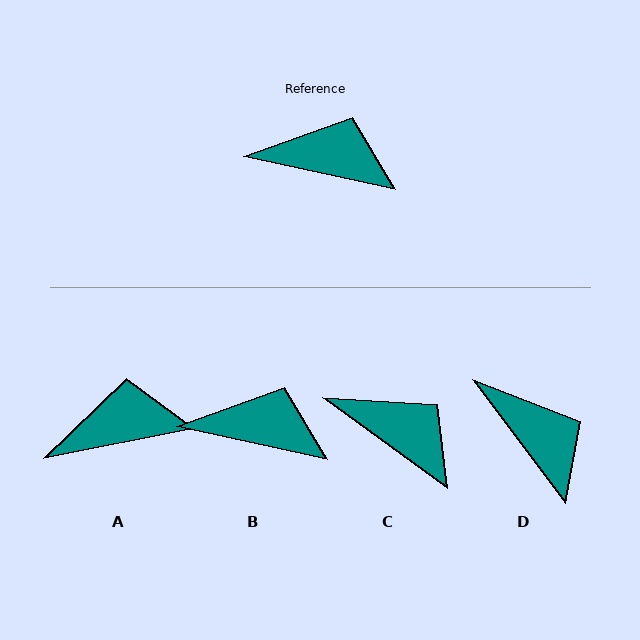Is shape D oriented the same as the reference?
No, it is off by about 41 degrees.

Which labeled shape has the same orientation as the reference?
B.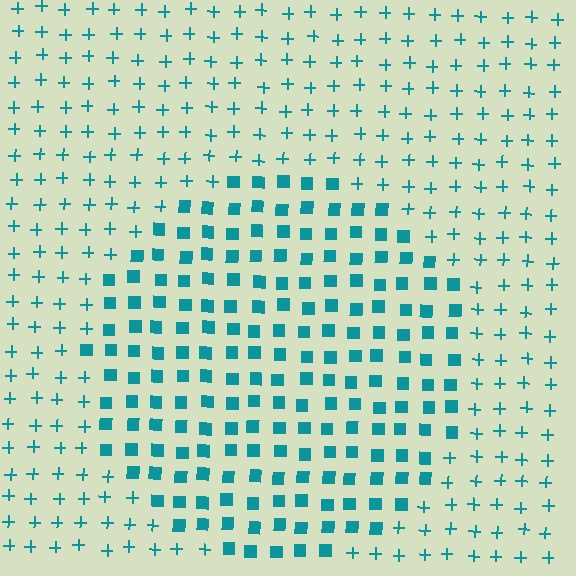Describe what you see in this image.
The image is filled with small teal elements arranged in a uniform grid. A circle-shaped region contains squares, while the surrounding area contains plus signs. The boundary is defined purely by the change in element shape.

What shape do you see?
I see a circle.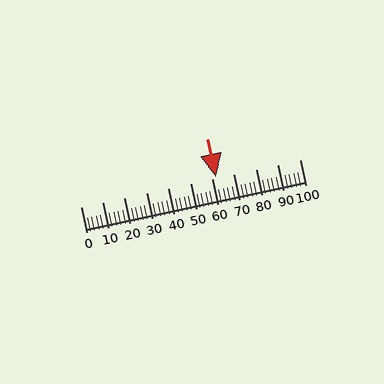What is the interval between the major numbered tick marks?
The major tick marks are spaced 10 units apart.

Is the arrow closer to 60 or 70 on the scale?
The arrow is closer to 60.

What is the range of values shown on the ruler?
The ruler shows values from 0 to 100.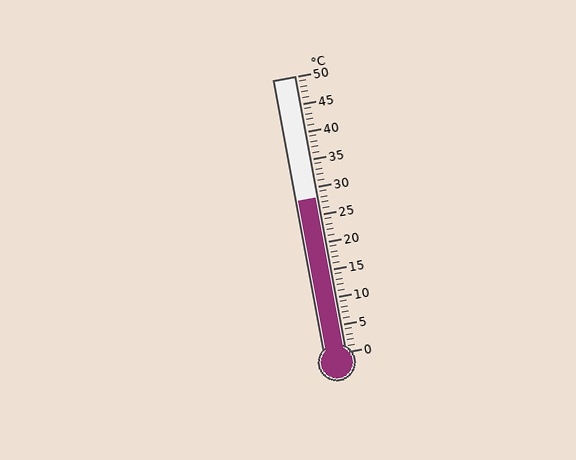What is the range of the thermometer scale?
The thermometer scale ranges from 0°C to 50°C.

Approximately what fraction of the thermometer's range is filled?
The thermometer is filled to approximately 55% of its range.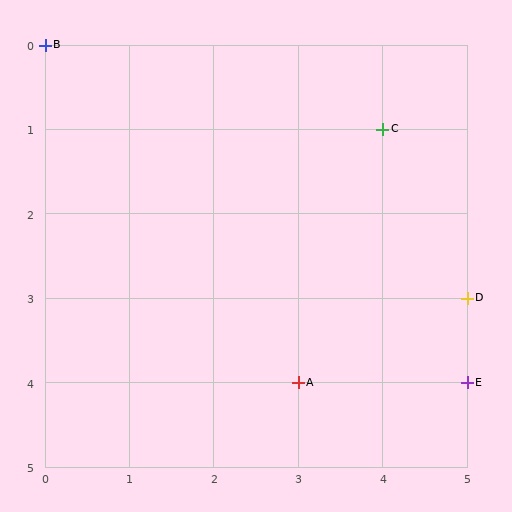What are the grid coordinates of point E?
Point E is at grid coordinates (5, 4).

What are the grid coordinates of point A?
Point A is at grid coordinates (3, 4).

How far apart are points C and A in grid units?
Points C and A are 1 column and 3 rows apart (about 3.2 grid units diagonally).